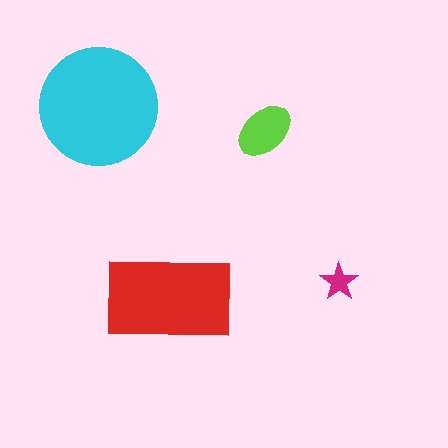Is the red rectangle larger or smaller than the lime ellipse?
Larger.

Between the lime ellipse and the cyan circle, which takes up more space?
The cyan circle.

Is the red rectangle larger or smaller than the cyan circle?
Smaller.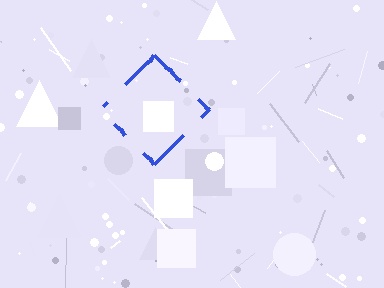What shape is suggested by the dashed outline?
The dashed outline suggests a diamond.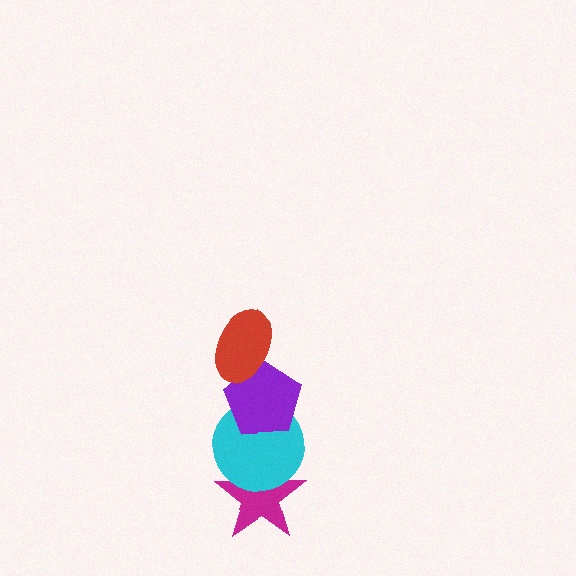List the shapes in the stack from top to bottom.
From top to bottom: the red ellipse, the purple pentagon, the cyan circle, the magenta star.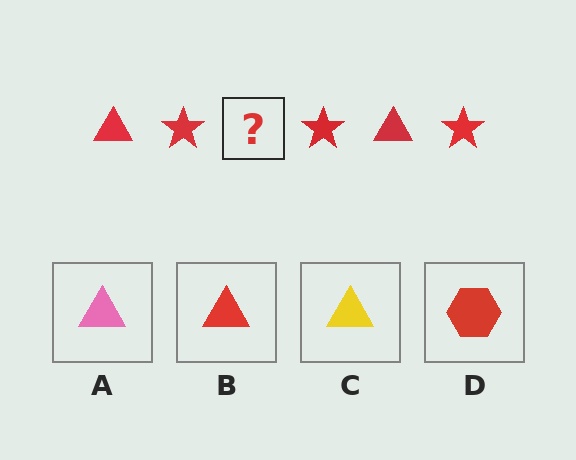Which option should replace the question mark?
Option B.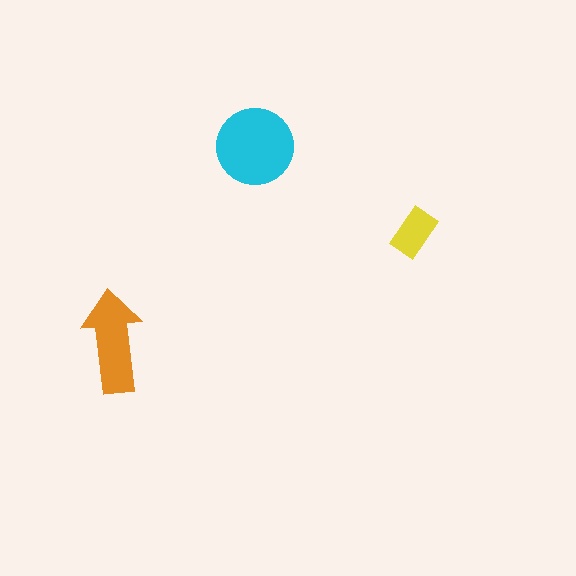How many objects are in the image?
There are 3 objects in the image.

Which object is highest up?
The cyan circle is topmost.